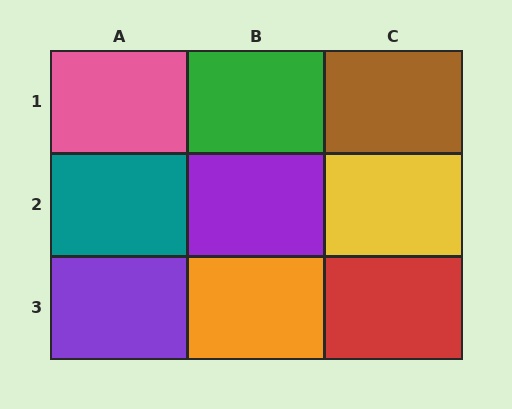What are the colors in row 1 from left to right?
Pink, green, brown.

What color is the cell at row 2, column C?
Yellow.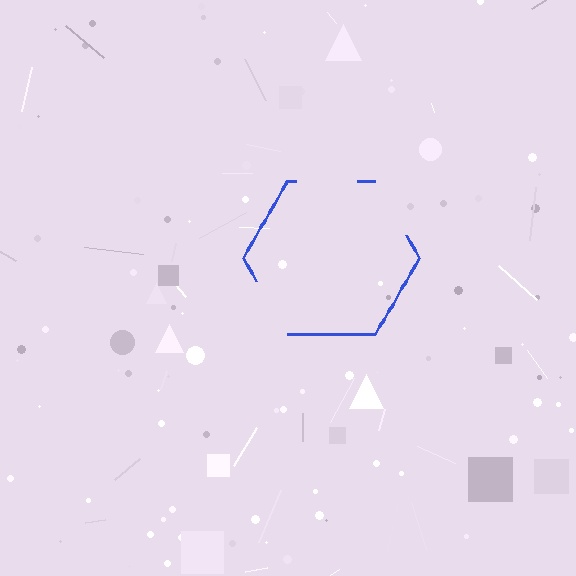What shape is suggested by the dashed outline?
The dashed outline suggests a hexagon.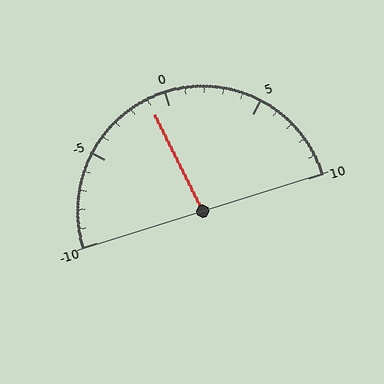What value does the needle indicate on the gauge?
The needle indicates approximately -1.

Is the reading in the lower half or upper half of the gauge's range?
The reading is in the lower half of the range (-10 to 10).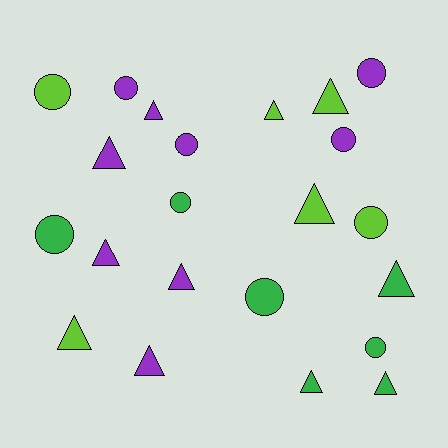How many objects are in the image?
There are 22 objects.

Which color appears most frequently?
Purple, with 9 objects.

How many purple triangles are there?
There are 5 purple triangles.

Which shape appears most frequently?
Triangle, with 12 objects.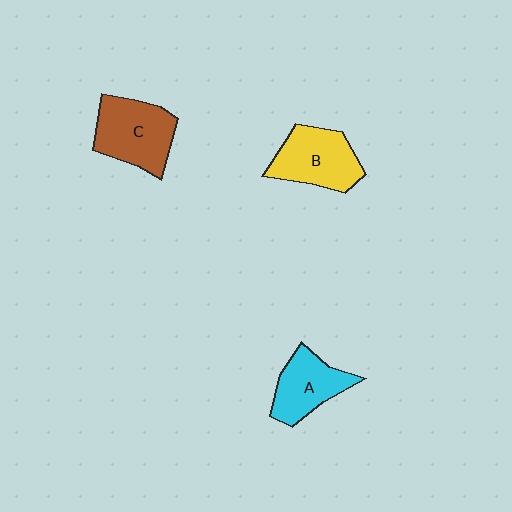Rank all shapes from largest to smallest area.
From largest to smallest: C (brown), B (yellow), A (cyan).